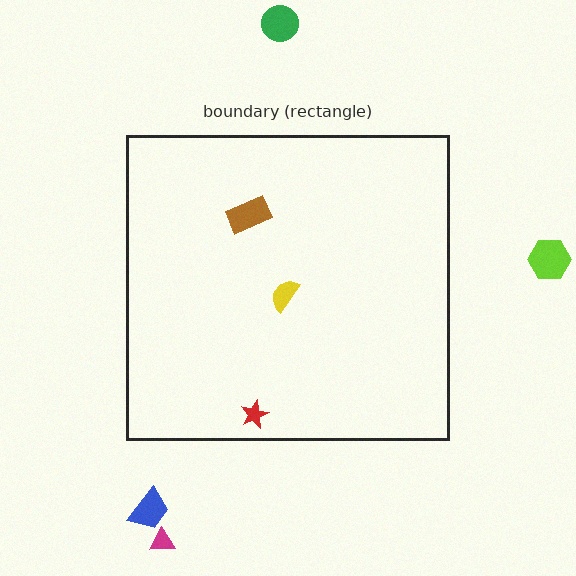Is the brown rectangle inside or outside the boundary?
Inside.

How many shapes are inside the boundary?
3 inside, 4 outside.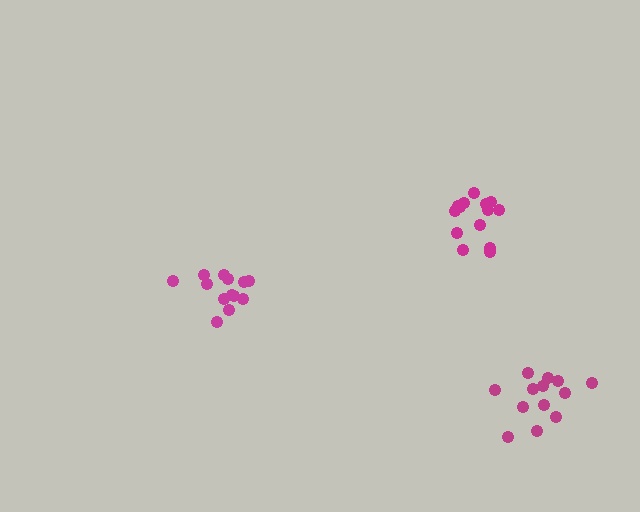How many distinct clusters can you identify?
There are 3 distinct clusters.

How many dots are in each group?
Group 1: 14 dots, Group 2: 13 dots, Group 3: 13 dots (40 total).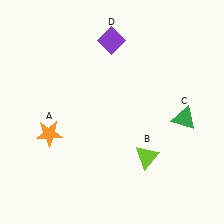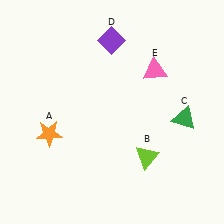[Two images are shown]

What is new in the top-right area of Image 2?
A pink triangle (E) was added in the top-right area of Image 2.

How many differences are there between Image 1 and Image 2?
There is 1 difference between the two images.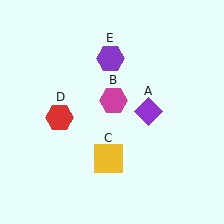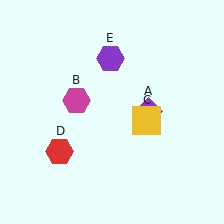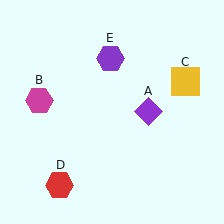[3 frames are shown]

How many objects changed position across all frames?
3 objects changed position: magenta hexagon (object B), yellow square (object C), red hexagon (object D).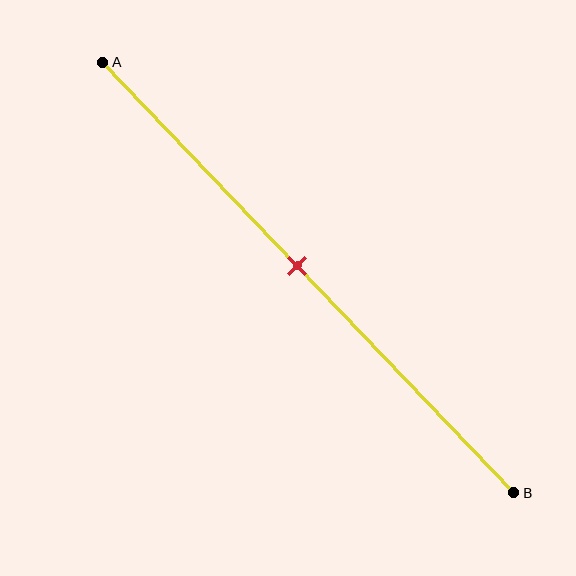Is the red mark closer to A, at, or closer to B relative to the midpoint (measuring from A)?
The red mark is approximately at the midpoint of segment AB.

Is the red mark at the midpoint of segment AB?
Yes, the mark is approximately at the midpoint.